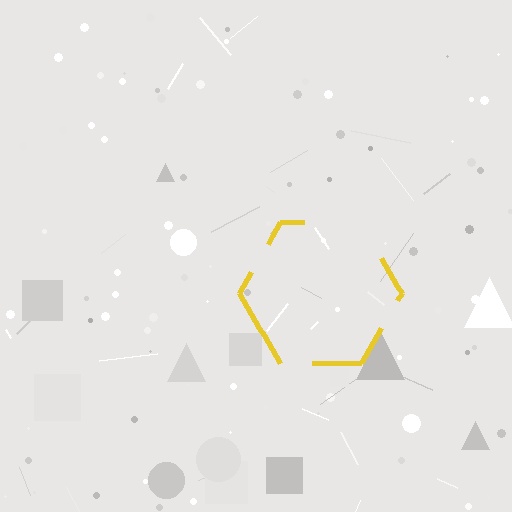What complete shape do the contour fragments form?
The contour fragments form a hexagon.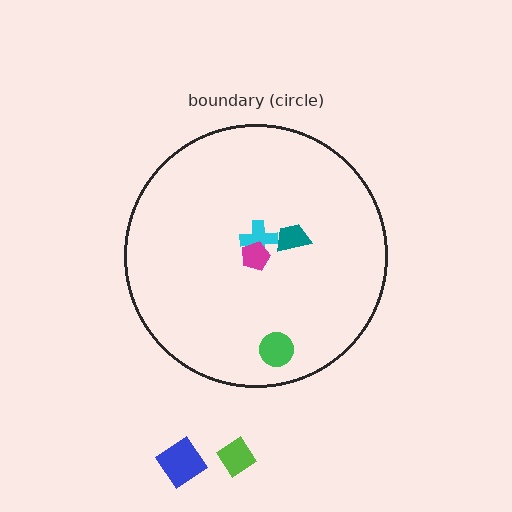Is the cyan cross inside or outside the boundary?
Inside.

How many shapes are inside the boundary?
4 inside, 2 outside.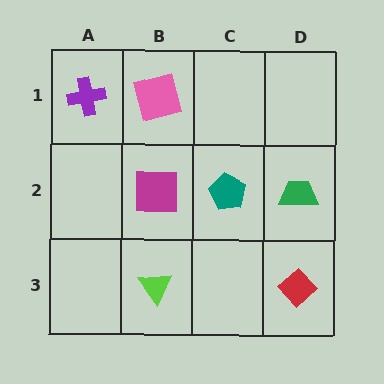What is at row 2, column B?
A magenta square.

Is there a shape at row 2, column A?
No, that cell is empty.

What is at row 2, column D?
A green trapezoid.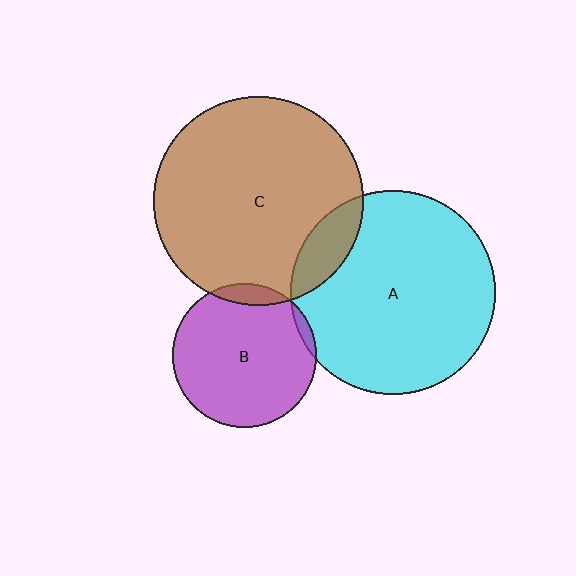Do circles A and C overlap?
Yes.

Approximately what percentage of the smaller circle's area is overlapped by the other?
Approximately 10%.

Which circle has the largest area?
Circle C (brown).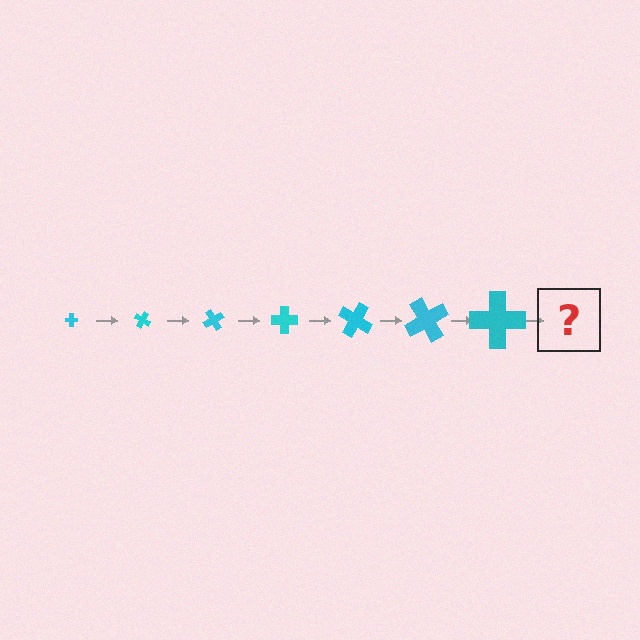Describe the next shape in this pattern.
It should be a cross, larger than the previous one and rotated 210 degrees from the start.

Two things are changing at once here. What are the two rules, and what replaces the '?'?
The two rules are that the cross grows larger each step and it rotates 30 degrees each step. The '?' should be a cross, larger than the previous one and rotated 210 degrees from the start.